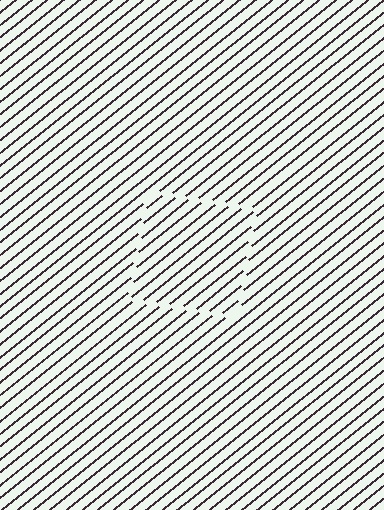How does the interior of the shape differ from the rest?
The interior of the shape contains the same grating, shifted by half a period — the contour is defined by the phase discontinuity where line-ends from the inner and outer gratings abut.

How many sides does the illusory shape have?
4 sides — the line-ends trace a square.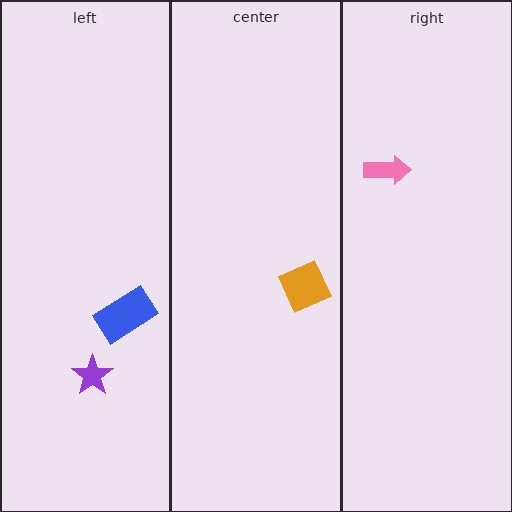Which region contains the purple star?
The left region.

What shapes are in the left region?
The purple star, the blue rectangle.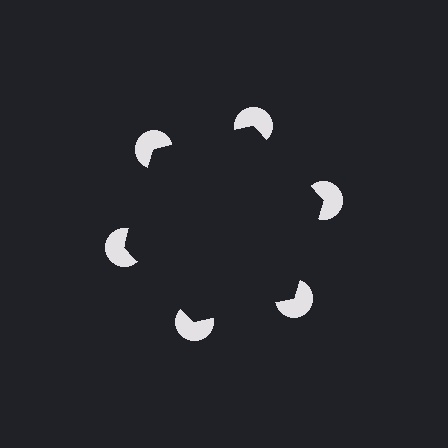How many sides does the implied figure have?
6 sides.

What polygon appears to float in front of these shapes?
An illusory hexagon — its edges are inferred from the aligned wedge cuts in the pac-man discs, not physically drawn.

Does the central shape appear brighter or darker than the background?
It typically appears slightly darker than the background, even though no actual brightness change is drawn.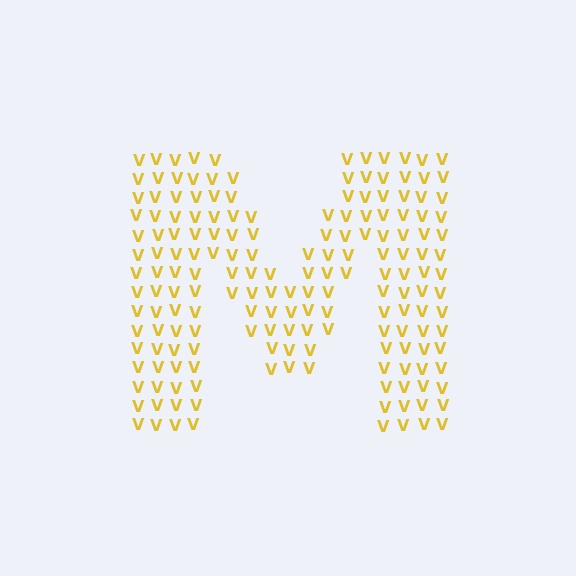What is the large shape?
The large shape is the letter M.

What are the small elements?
The small elements are letter V's.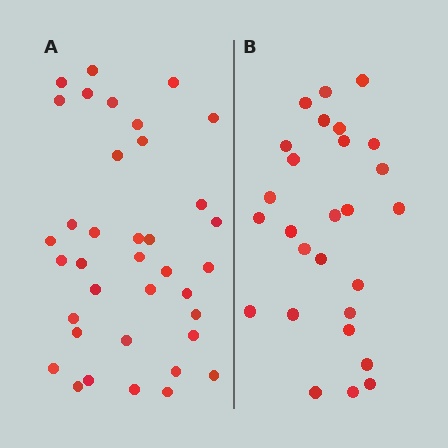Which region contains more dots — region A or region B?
Region A (the left region) has more dots.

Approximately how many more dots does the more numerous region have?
Region A has roughly 10 or so more dots than region B.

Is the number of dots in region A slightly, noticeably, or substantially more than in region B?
Region A has noticeably more, but not dramatically so. The ratio is roughly 1.4 to 1.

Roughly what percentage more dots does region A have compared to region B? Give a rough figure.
About 35% more.